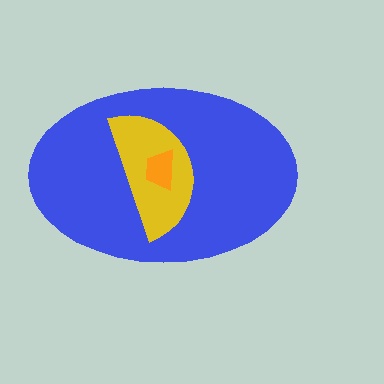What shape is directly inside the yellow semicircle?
The orange trapezoid.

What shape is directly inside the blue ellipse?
The yellow semicircle.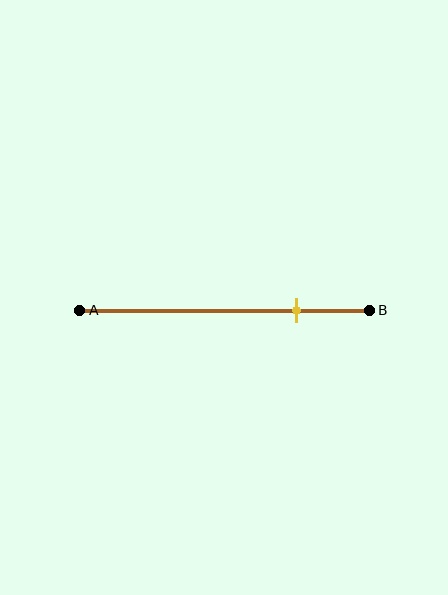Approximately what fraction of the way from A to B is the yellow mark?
The yellow mark is approximately 75% of the way from A to B.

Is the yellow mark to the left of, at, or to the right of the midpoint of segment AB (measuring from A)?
The yellow mark is to the right of the midpoint of segment AB.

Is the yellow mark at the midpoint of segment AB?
No, the mark is at about 75% from A, not at the 50% midpoint.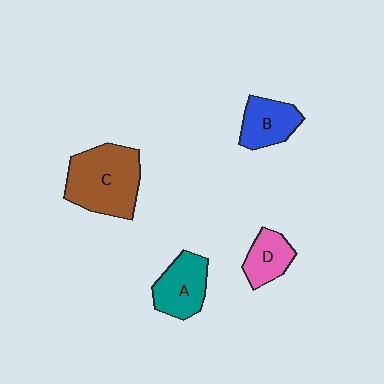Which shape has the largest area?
Shape C (brown).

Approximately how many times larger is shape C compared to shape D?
Approximately 2.2 times.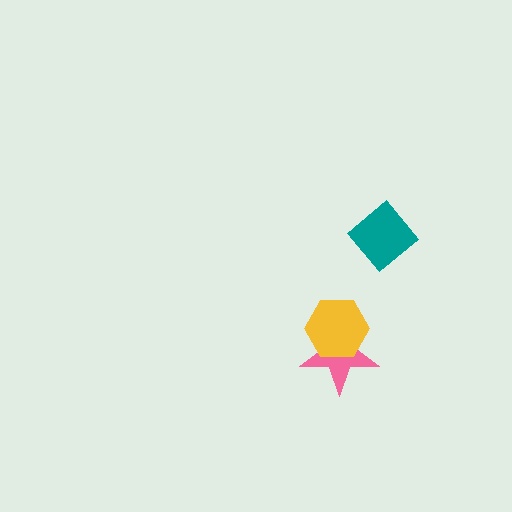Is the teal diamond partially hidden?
No, no other shape covers it.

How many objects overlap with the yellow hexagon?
1 object overlaps with the yellow hexagon.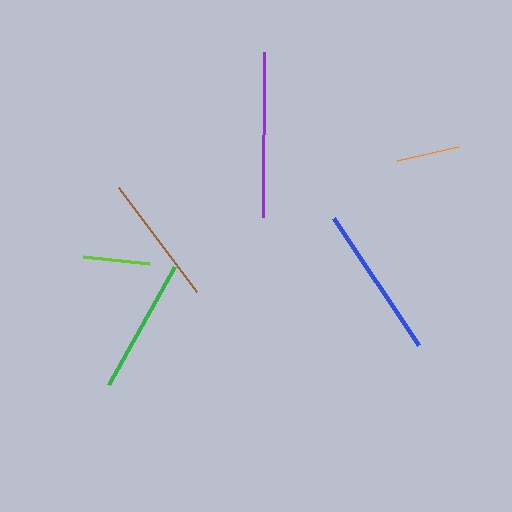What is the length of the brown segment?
The brown segment is approximately 130 pixels long.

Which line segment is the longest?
The purple line is the longest at approximately 164 pixels.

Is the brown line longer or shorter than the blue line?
The blue line is longer than the brown line.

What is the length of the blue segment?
The blue segment is approximately 153 pixels long.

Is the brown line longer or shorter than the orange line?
The brown line is longer than the orange line.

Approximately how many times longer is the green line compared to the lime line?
The green line is approximately 2.0 times the length of the lime line.